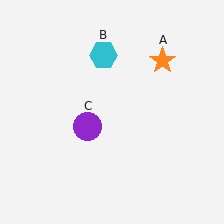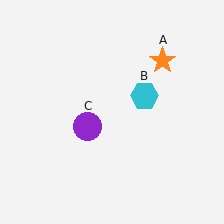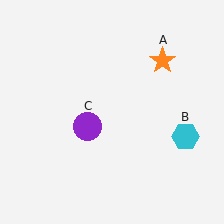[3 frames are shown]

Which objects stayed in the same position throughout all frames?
Orange star (object A) and purple circle (object C) remained stationary.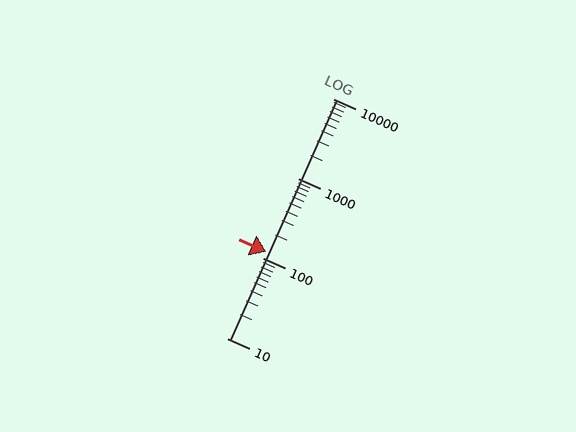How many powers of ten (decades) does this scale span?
The scale spans 3 decades, from 10 to 10000.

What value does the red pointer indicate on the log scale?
The pointer indicates approximately 120.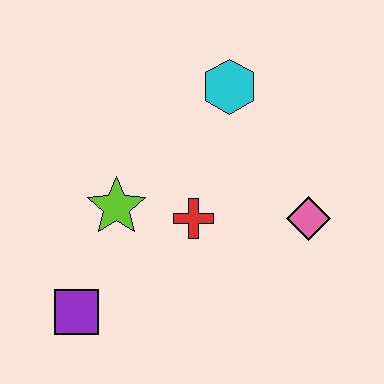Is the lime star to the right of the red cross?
No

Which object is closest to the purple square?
The lime star is closest to the purple square.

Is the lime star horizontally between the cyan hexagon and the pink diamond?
No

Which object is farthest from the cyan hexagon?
The purple square is farthest from the cyan hexagon.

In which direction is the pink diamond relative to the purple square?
The pink diamond is to the right of the purple square.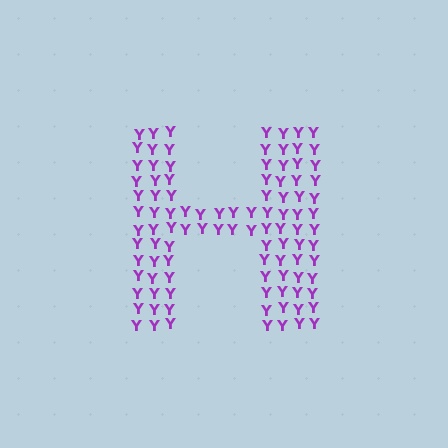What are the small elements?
The small elements are letter Y's.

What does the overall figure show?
The overall figure shows the letter H.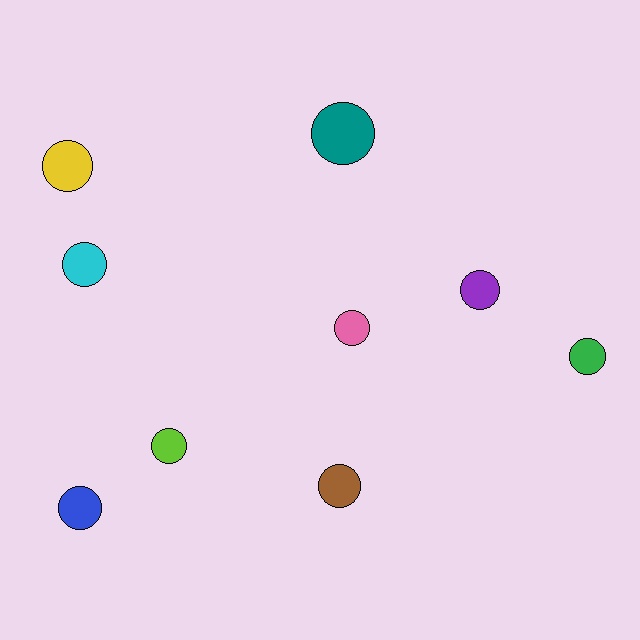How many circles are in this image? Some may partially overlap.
There are 9 circles.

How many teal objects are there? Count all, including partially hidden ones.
There is 1 teal object.